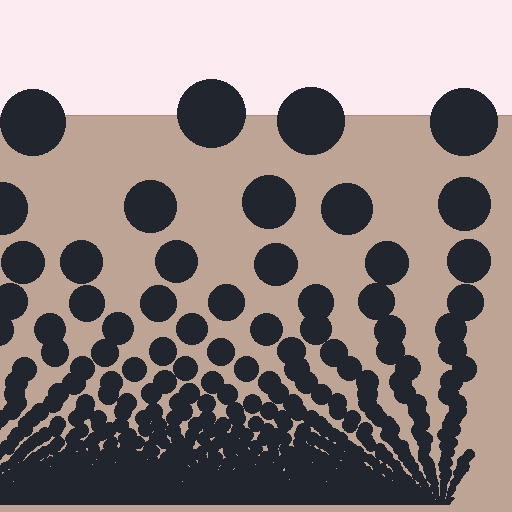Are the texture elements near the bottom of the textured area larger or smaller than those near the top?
Smaller. The gradient is inverted — elements near the bottom are smaller and denser.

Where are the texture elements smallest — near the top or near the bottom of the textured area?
Near the bottom.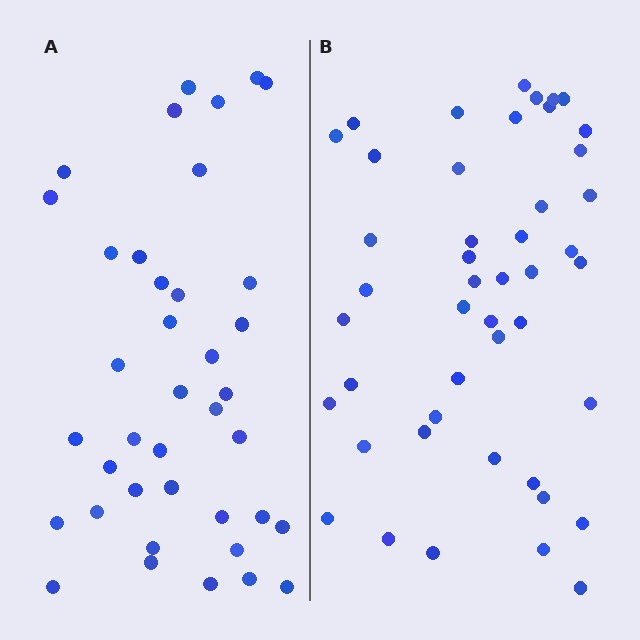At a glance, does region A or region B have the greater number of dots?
Region B (the right region) has more dots.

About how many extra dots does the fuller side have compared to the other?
Region B has roughly 8 or so more dots than region A.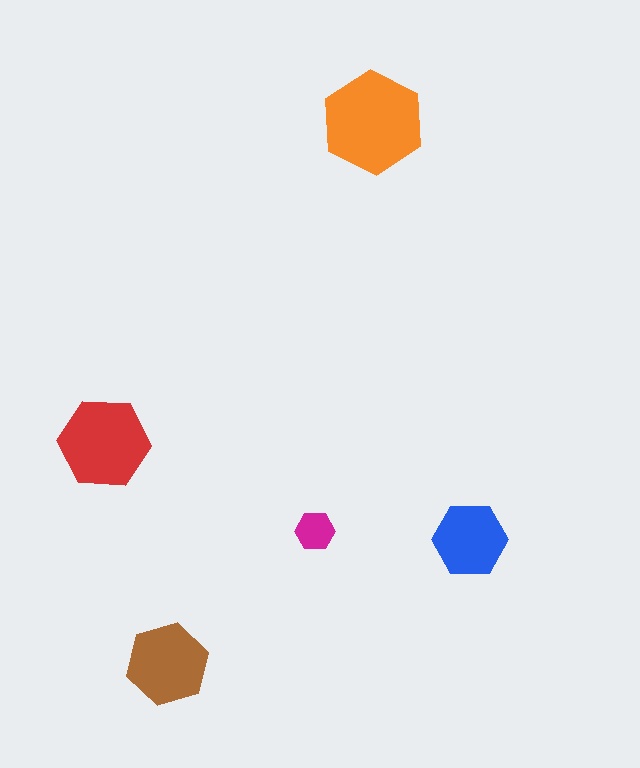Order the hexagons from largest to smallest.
the orange one, the red one, the brown one, the blue one, the magenta one.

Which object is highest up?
The orange hexagon is topmost.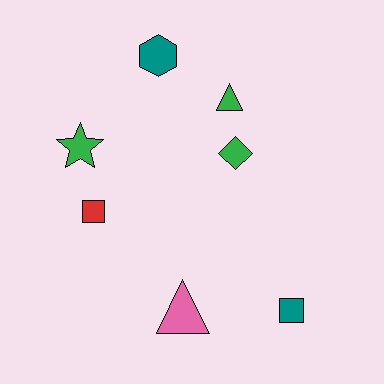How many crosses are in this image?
There are no crosses.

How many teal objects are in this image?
There are 2 teal objects.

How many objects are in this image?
There are 7 objects.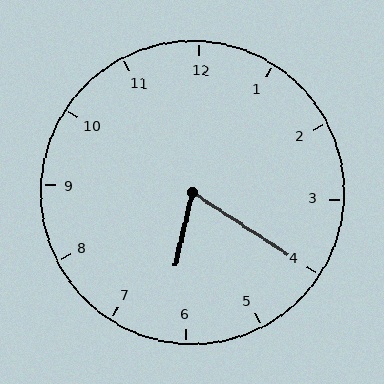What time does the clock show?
6:20.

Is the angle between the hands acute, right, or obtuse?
It is acute.